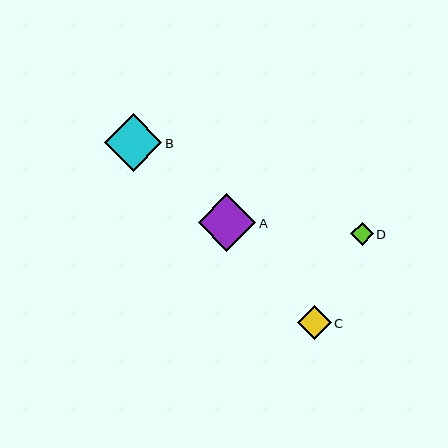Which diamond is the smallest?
Diamond D is the smallest with a size of approximately 23 pixels.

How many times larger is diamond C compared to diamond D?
Diamond C is approximately 1.5 times the size of diamond D.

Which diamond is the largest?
Diamond A is the largest with a size of approximately 58 pixels.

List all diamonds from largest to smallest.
From largest to smallest: A, B, C, D.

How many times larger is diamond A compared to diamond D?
Diamond A is approximately 2.6 times the size of diamond D.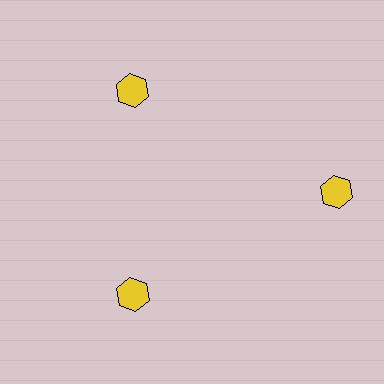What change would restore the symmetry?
The symmetry would be restored by moving it inward, back onto the ring so that all 3 hexagons sit at equal angles and equal distance from the center.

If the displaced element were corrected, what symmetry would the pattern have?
It would have 3-fold rotational symmetry — the pattern would map onto itself every 120 degrees.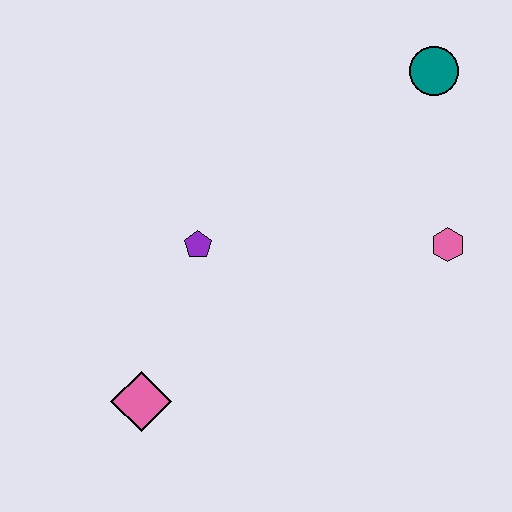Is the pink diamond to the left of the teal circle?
Yes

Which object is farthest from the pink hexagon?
The pink diamond is farthest from the pink hexagon.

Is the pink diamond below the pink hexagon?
Yes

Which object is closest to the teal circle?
The pink hexagon is closest to the teal circle.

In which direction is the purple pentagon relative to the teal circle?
The purple pentagon is to the left of the teal circle.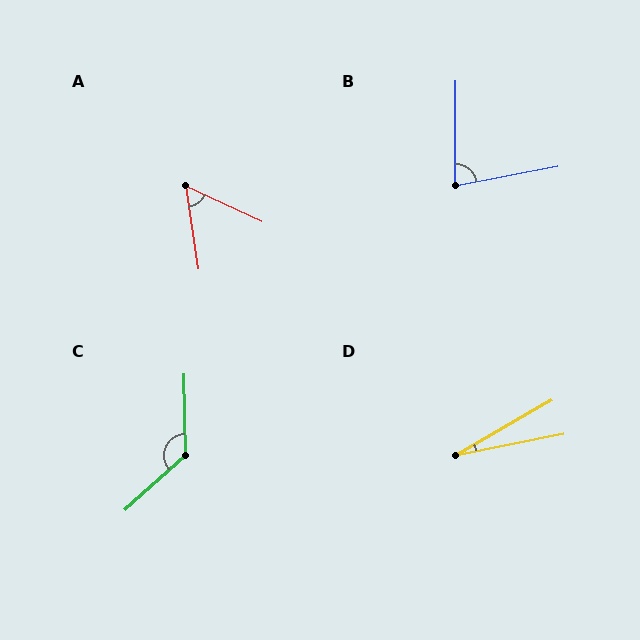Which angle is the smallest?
D, at approximately 19 degrees.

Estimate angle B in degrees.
Approximately 79 degrees.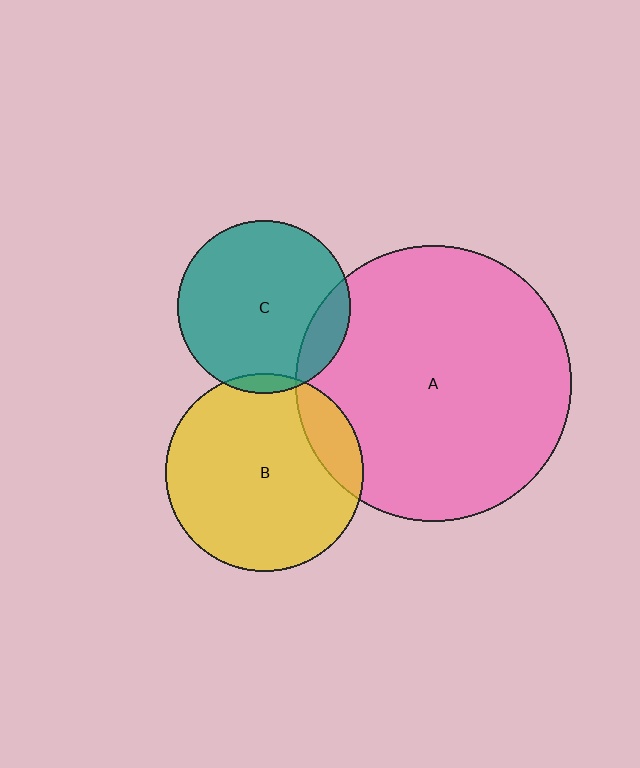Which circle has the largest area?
Circle A (pink).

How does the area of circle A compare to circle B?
Approximately 2.0 times.